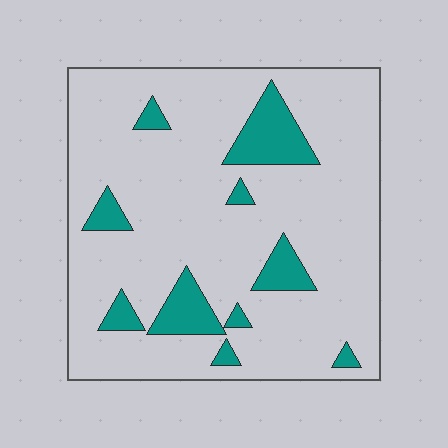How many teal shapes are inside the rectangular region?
10.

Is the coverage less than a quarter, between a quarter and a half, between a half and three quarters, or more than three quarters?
Less than a quarter.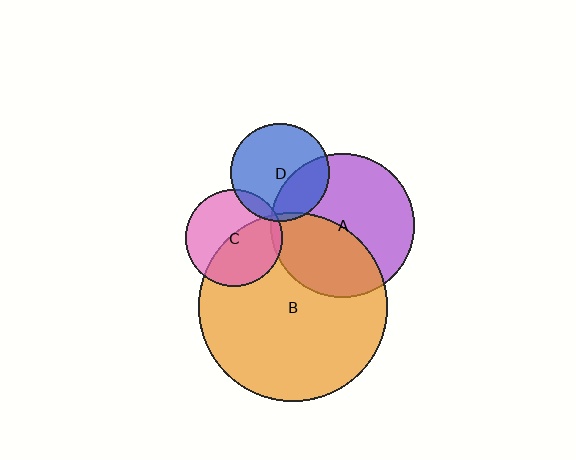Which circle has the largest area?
Circle B (orange).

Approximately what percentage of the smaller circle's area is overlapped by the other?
Approximately 10%.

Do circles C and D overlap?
Yes.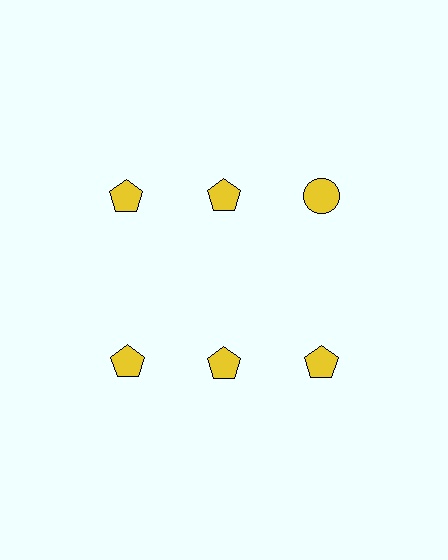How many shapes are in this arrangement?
There are 6 shapes arranged in a grid pattern.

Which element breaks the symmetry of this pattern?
The yellow circle in the top row, center column breaks the symmetry. All other shapes are yellow pentagons.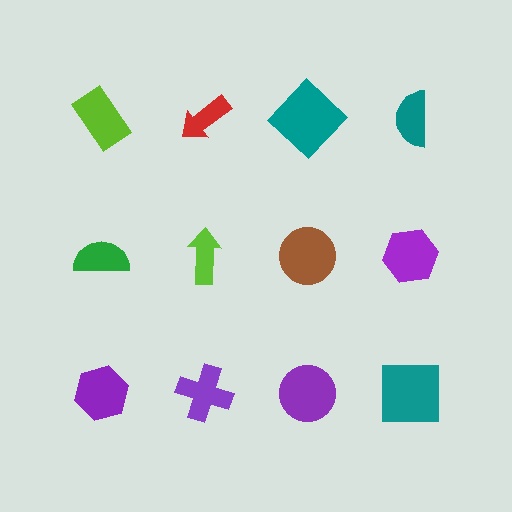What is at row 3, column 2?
A purple cross.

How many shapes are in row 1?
4 shapes.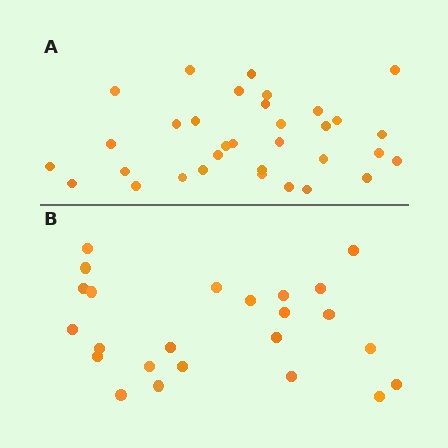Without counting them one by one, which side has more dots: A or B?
Region A (the top region) has more dots.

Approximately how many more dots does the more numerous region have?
Region A has roughly 8 or so more dots than region B.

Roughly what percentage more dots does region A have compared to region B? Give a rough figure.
About 40% more.